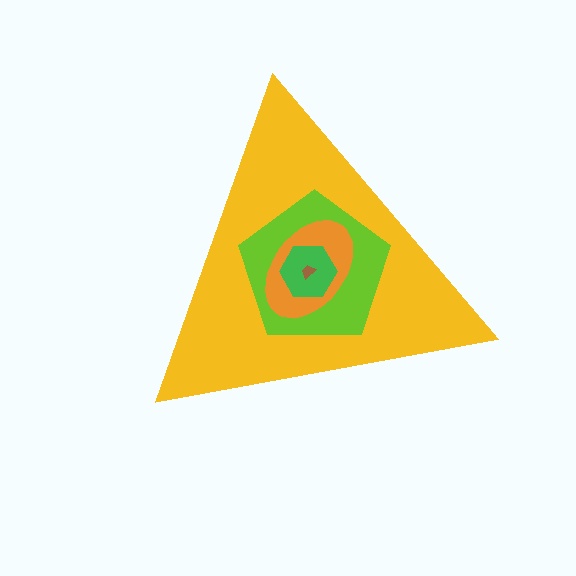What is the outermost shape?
The yellow triangle.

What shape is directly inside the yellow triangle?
The lime pentagon.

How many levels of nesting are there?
5.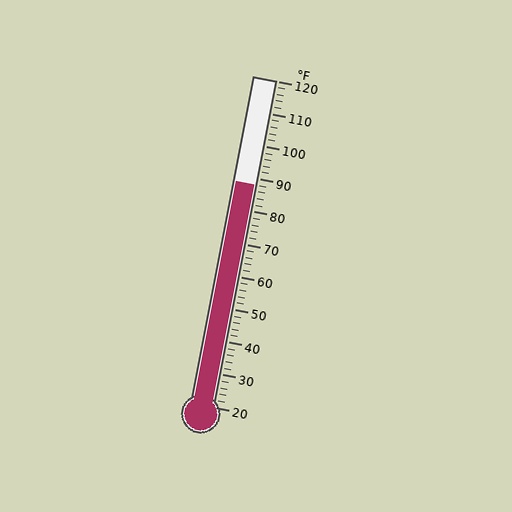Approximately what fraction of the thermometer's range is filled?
The thermometer is filled to approximately 70% of its range.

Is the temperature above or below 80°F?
The temperature is above 80°F.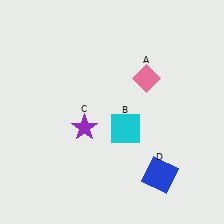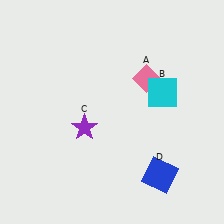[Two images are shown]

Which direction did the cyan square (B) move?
The cyan square (B) moved right.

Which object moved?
The cyan square (B) moved right.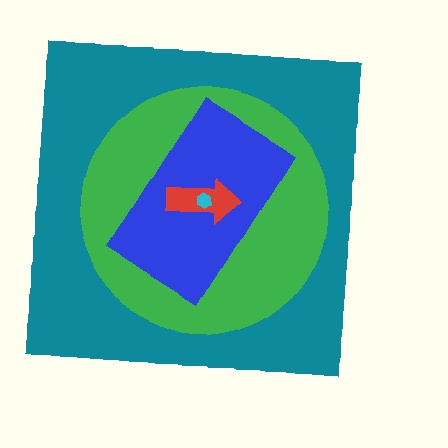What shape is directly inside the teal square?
The green circle.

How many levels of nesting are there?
5.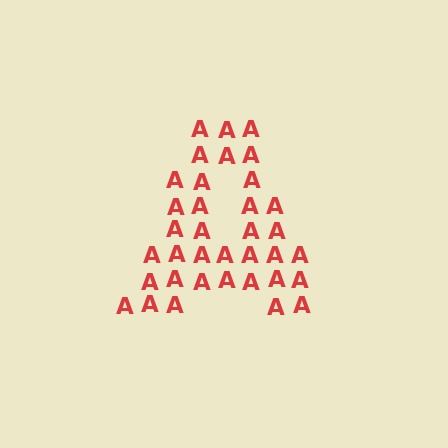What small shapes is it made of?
It is made of small letter A's.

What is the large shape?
The large shape is the letter A.